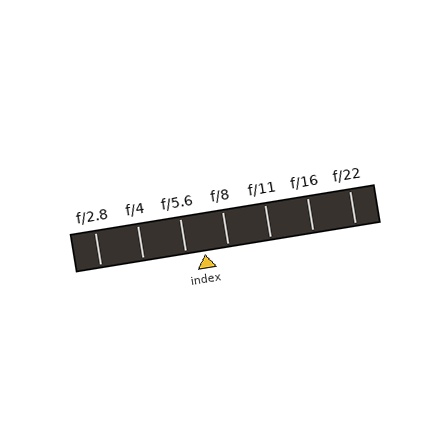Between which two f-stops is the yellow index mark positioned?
The index mark is between f/5.6 and f/8.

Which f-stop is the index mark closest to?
The index mark is closest to f/5.6.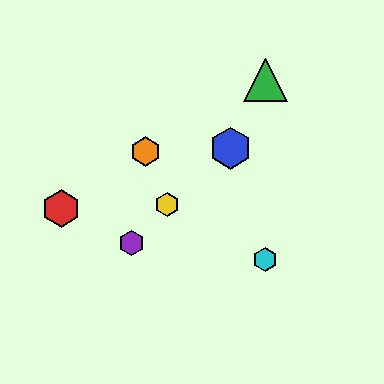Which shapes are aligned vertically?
The green triangle, the cyan hexagon are aligned vertically.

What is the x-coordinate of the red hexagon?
The red hexagon is at x≈61.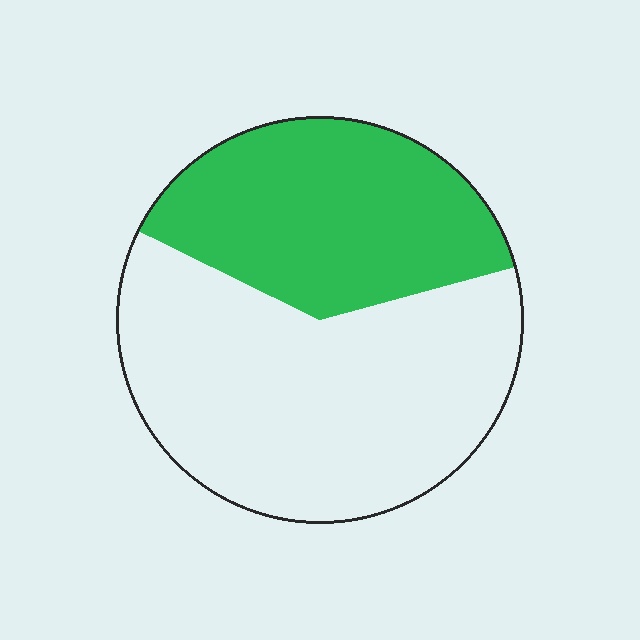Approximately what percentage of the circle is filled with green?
Approximately 40%.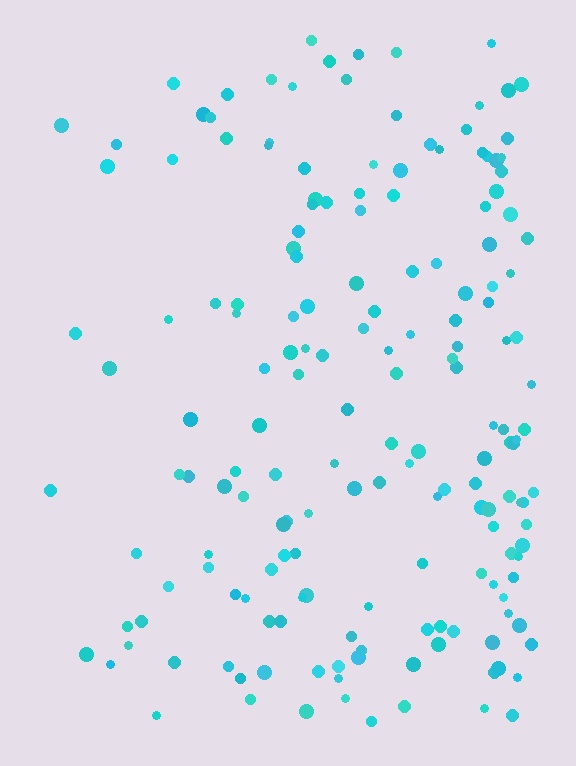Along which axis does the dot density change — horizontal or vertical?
Horizontal.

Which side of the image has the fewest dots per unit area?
The left.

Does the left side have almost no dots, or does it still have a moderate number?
Still a moderate number, just noticeably fewer than the right.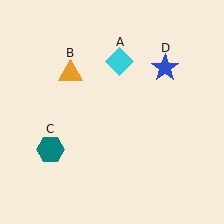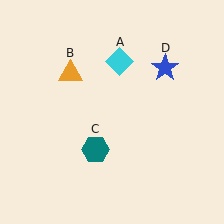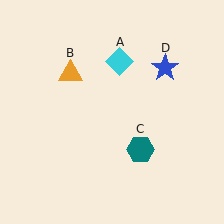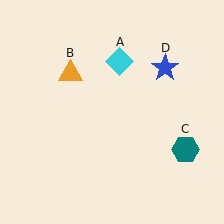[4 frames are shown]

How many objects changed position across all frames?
1 object changed position: teal hexagon (object C).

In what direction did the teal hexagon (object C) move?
The teal hexagon (object C) moved right.